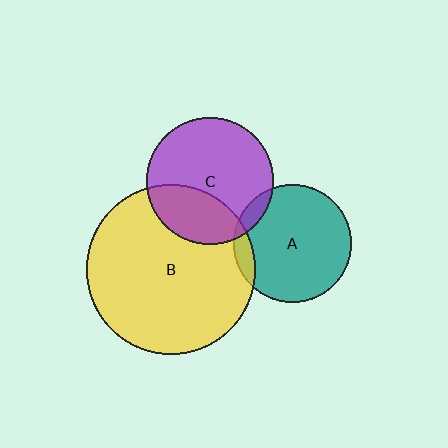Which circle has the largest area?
Circle B (yellow).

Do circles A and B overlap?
Yes.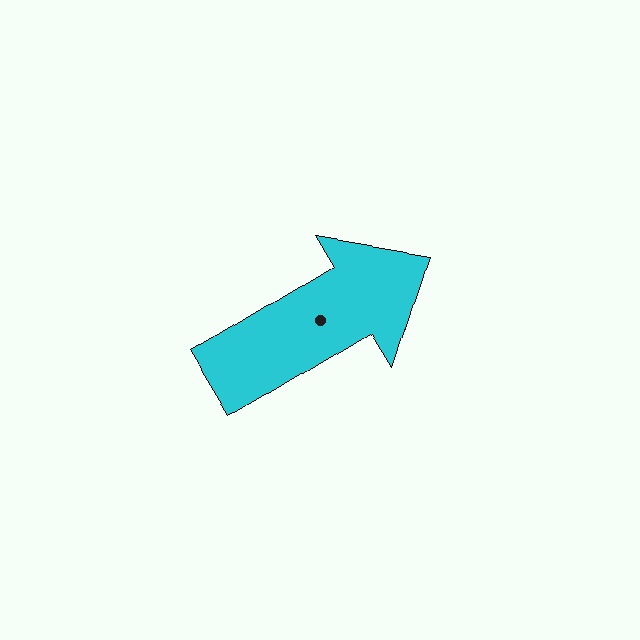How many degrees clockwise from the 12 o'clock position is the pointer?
Approximately 59 degrees.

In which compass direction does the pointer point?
Northeast.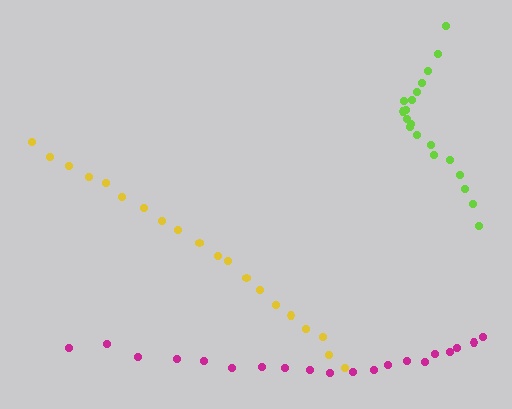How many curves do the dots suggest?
There are 3 distinct paths.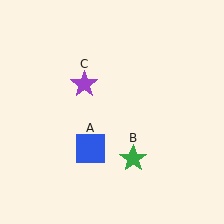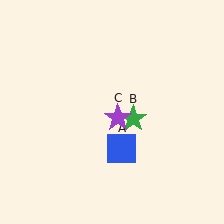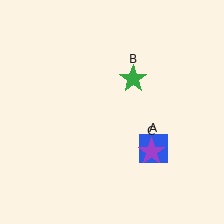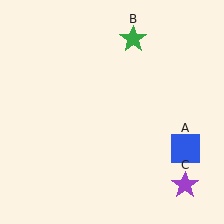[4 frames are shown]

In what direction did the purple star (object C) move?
The purple star (object C) moved down and to the right.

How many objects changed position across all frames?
3 objects changed position: blue square (object A), green star (object B), purple star (object C).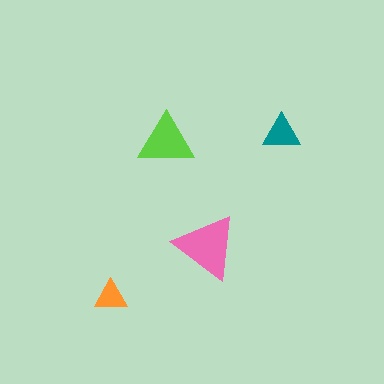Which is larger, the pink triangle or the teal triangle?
The pink one.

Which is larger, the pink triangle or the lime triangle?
The pink one.